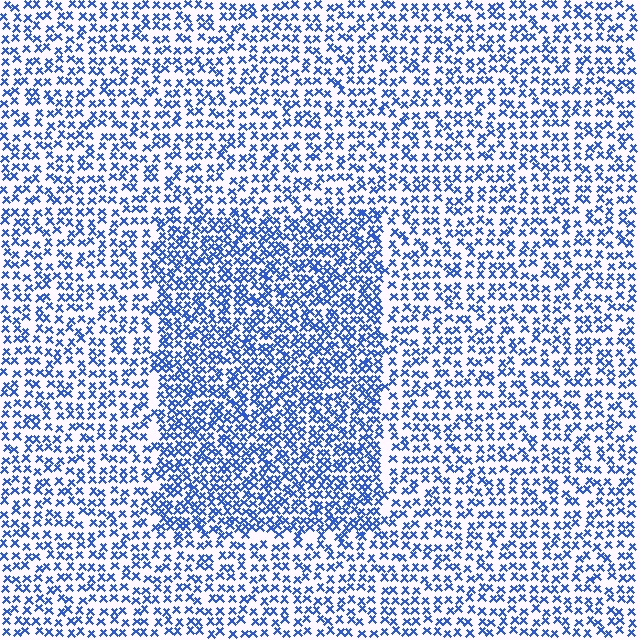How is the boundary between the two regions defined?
The boundary is defined by a change in element density (approximately 1.7x ratio). All elements are the same color, size, and shape.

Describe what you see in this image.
The image contains small blue elements arranged at two different densities. A rectangle-shaped region is visible where the elements are more densely packed than the surrounding area.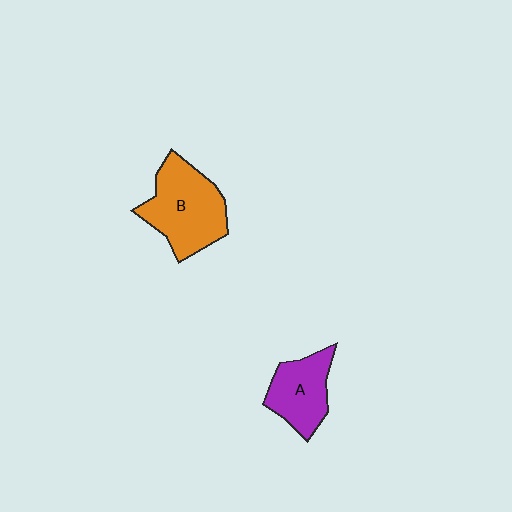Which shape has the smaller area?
Shape A (purple).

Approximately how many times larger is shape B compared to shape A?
Approximately 1.5 times.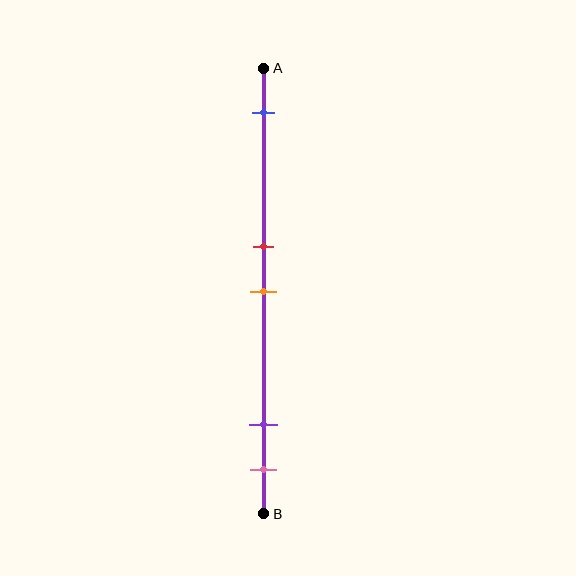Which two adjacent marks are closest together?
The red and orange marks are the closest adjacent pair.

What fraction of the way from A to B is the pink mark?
The pink mark is approximately 90% (0.9) of the way from A to B.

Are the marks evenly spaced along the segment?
No, the marks are not evenly spaced.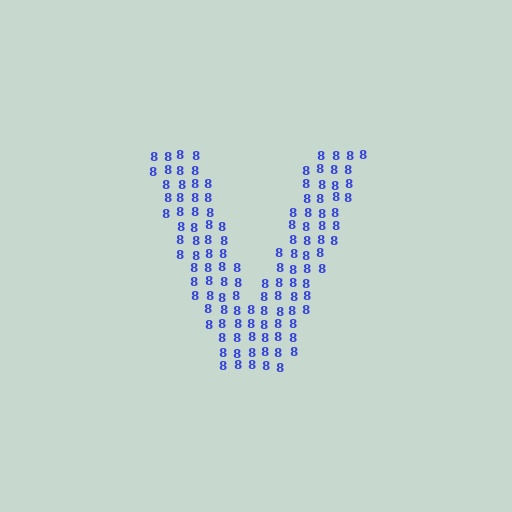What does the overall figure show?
The overall figure shows the letter V.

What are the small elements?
The small elements are digit 8's.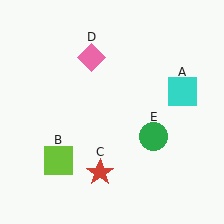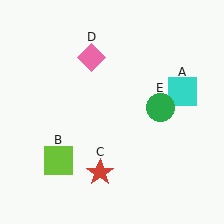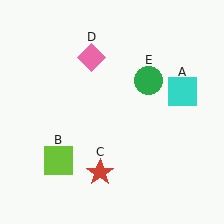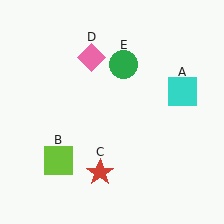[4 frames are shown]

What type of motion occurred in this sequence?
The green circle (object E) rotated counterclockwise around the center of the scene.